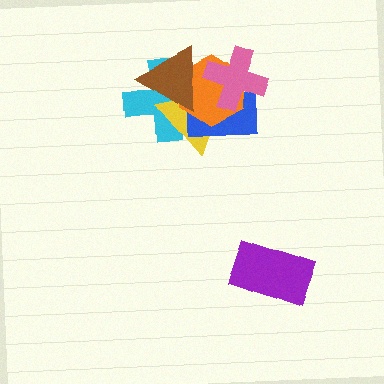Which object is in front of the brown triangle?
The pink cross is in front of the brown triangle.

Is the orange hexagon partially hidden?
Yes, it is partially covered by another shape.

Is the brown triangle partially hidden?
Yes, it is partially covered by another shape.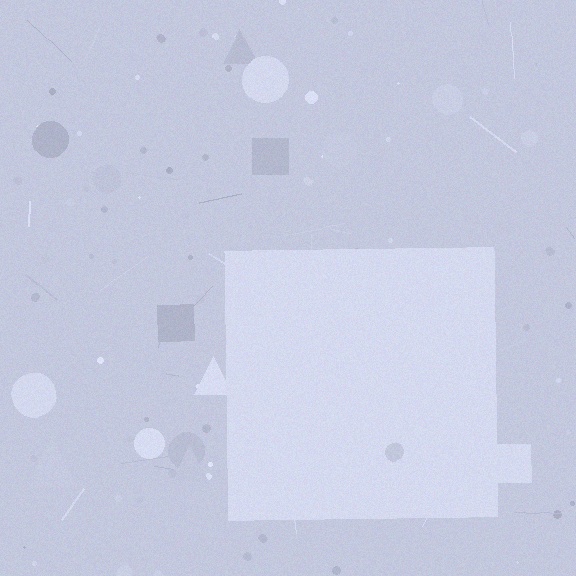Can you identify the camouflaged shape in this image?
The camouflaged shape is a square.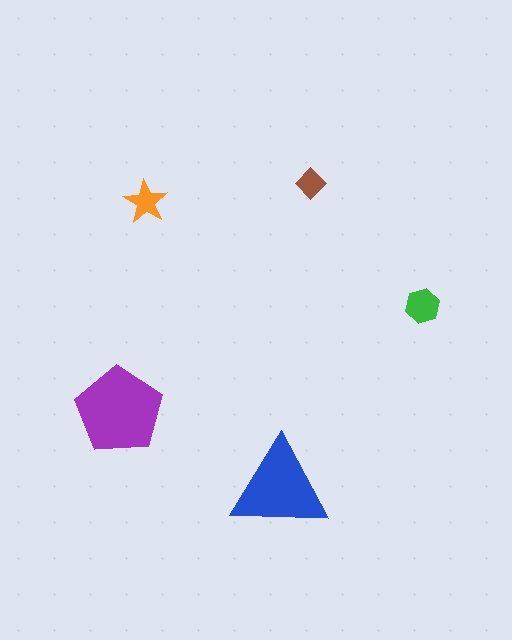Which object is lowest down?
The blue triangle is bottommost.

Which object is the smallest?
The brown diamond.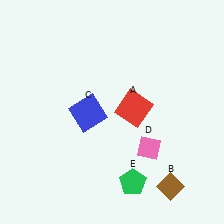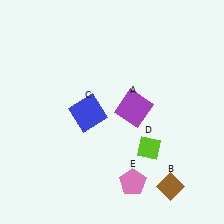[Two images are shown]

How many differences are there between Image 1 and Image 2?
There are 3 differences between the two images.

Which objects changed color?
A changed from red to purple. D changed from pink to lime. E changed from green to pink.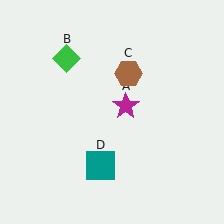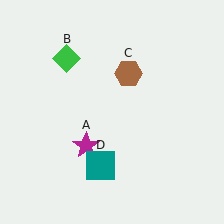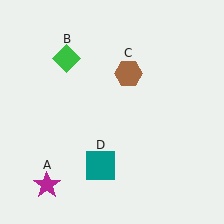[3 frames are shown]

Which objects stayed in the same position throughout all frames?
Green diamond (object B) and brown hexagon (object C) and teal square (object D) remained stationary.